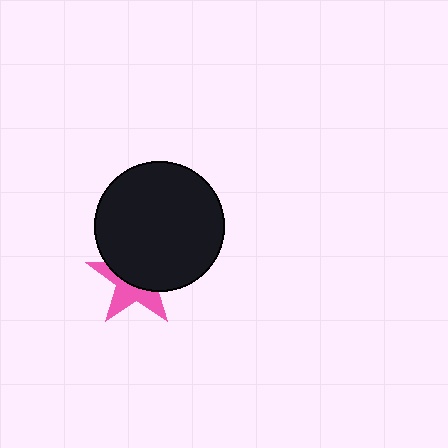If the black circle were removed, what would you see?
You would see the complete pink star.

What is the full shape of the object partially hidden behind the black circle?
The partially hidden object is a pink star.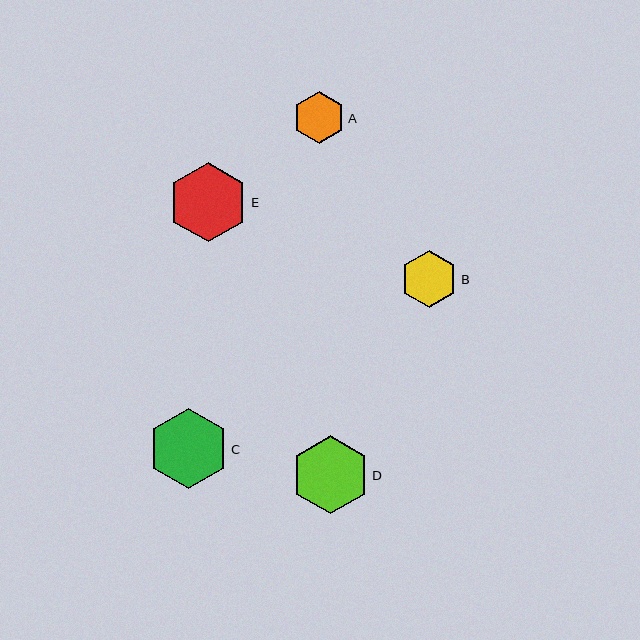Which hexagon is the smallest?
Hexagon A is the smallest with a size of approximately 53 pixels.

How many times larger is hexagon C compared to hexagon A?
Hexagon C is approximately 1.5 times the size of hexagon A.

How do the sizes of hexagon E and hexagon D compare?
Hexagon E and hexagon D are approximately the same size.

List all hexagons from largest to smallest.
From largest to smallest: C, E, D, B, A.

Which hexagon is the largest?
Hexagon C is the largest with a size of approximately 80 pixels.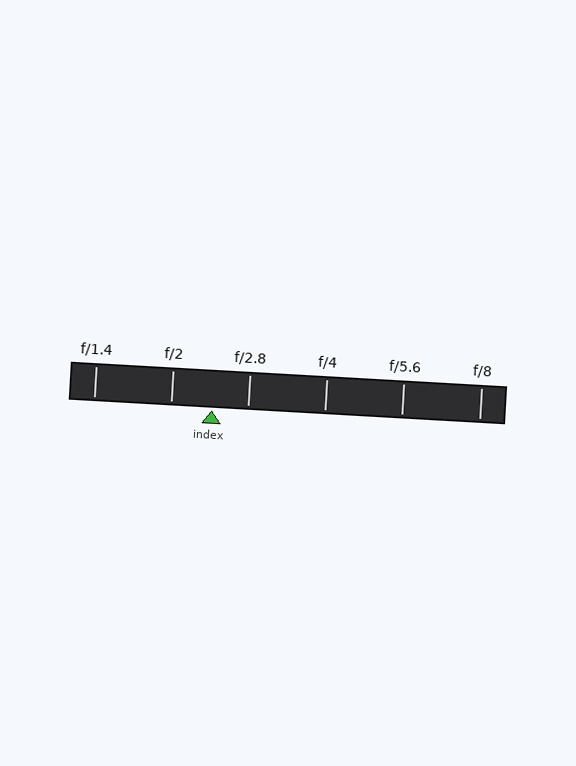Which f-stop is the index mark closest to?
The index mark is closest to f/2.8.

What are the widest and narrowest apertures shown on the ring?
The widest aperture shown is f/1.4 and the narrowest is f/8.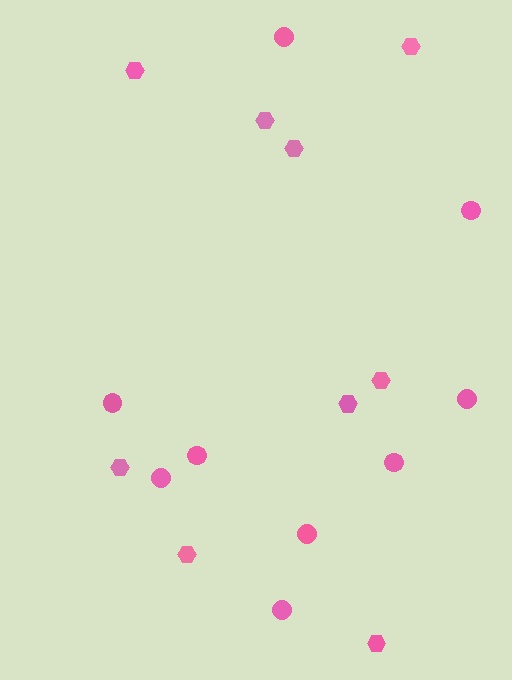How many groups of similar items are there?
There are 2 groups: one group of hexagons (9) and one group of circles (9).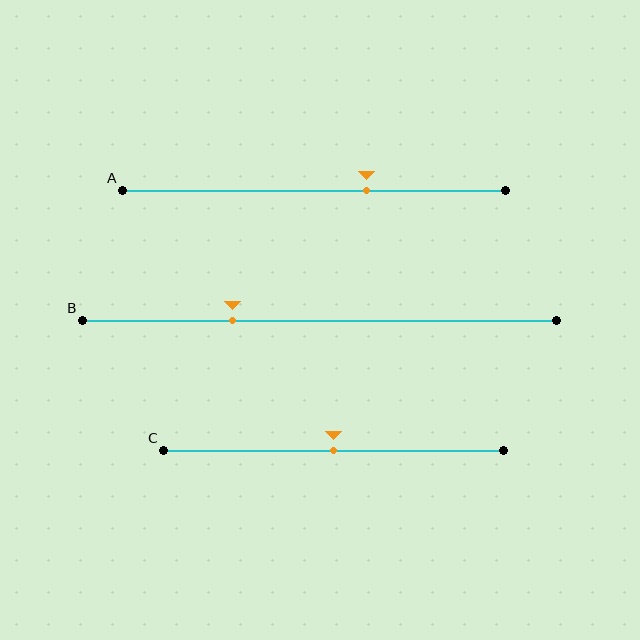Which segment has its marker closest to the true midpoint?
Segment C has its marker closest to the true midpoint.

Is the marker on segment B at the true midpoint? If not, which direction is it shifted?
No, the marker on segment B is shifted to the left by about 18% of the segment length.